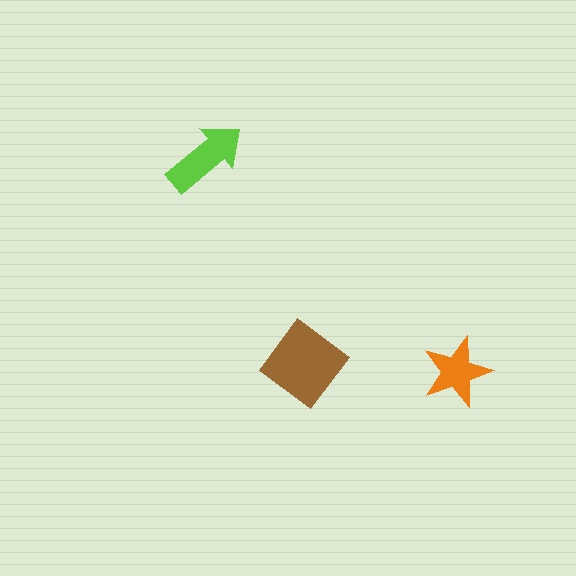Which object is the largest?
The brown diamond.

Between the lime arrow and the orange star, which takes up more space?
The lime arrow.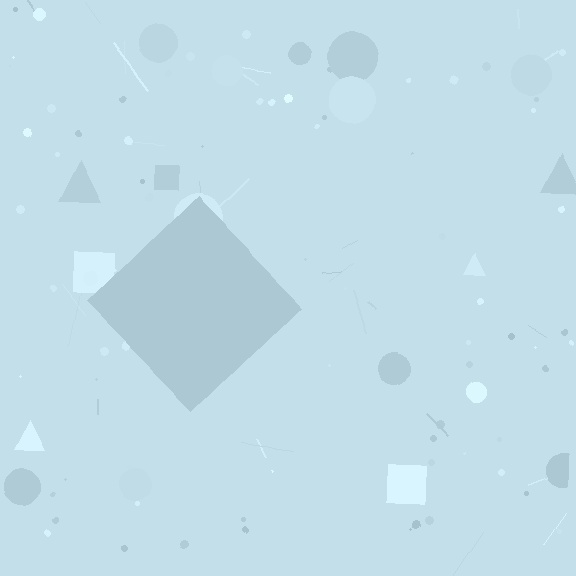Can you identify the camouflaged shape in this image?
The camouflaged shape is a diamond.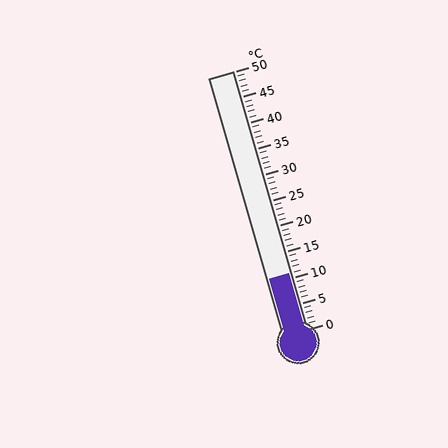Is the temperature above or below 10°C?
The temperature is above 10°C.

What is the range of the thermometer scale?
The thermometer scale ranges from 0°C to 50°C.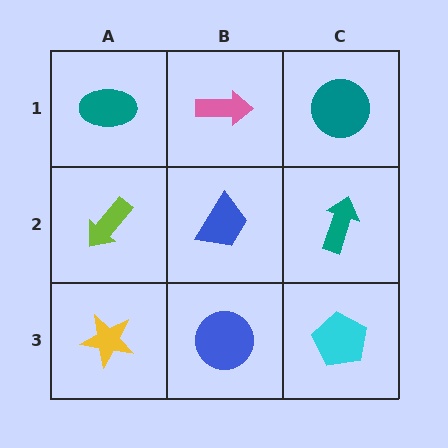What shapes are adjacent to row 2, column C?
A teal circle (row 1, column C), a cyan pentagon (row 3, column C), a blue trapezoid (row 2, column B).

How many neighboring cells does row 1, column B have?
3.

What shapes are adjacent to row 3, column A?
A lime arrow (row 2, column A), a blue circle (row 3, column B).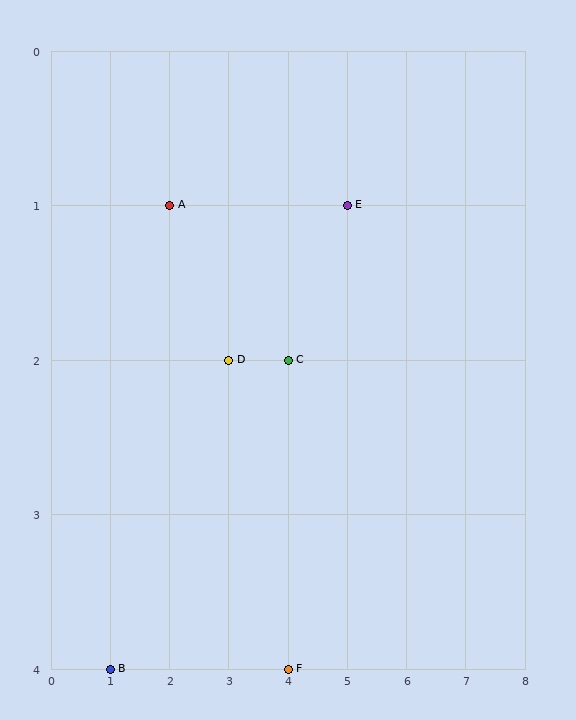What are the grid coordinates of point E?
Point E is at grid coordinates (5, 1).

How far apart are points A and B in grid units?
Points A and B are 1 column and 3 rows apart (about 3.2 grid units diagonally).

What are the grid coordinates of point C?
Point C is at grid coordinates (4, 2).